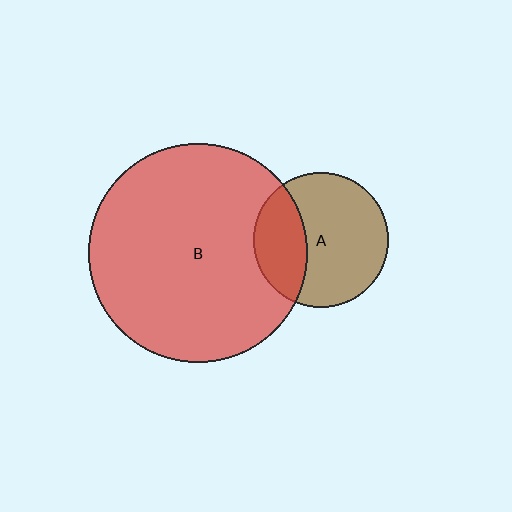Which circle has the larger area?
Circle B (red).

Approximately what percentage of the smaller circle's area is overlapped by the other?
Approximately 30%.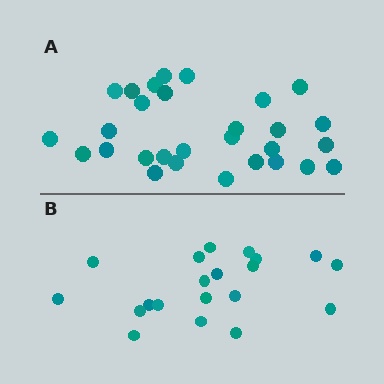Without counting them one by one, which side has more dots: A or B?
Region A (the top region) has more dots.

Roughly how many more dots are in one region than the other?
Region A has roughly 8 or so more dots than region B.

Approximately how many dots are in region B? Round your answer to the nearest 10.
About 20 dots.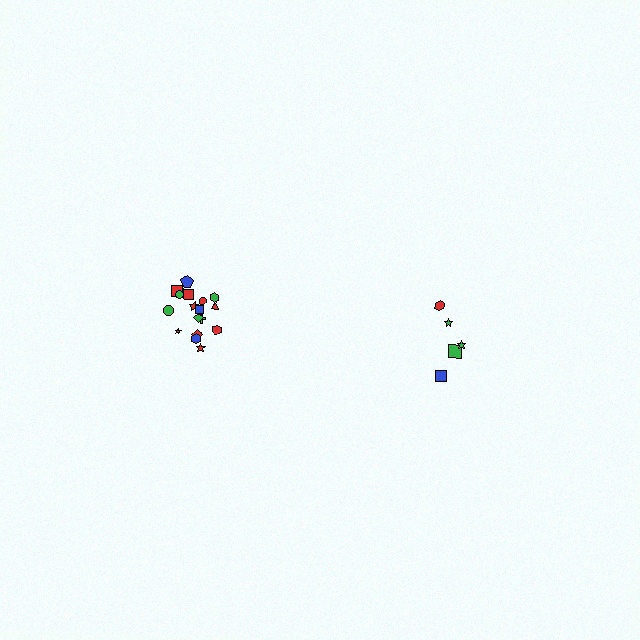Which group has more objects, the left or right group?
The left group.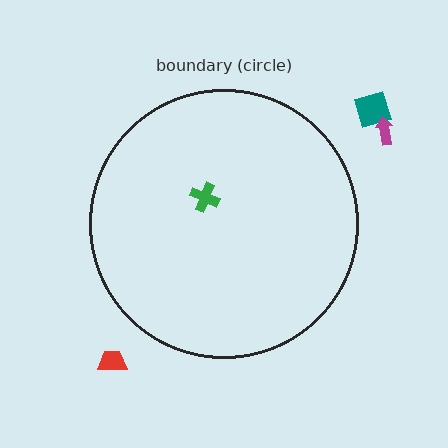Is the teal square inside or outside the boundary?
Outside.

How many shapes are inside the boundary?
1 inside, 3 outside.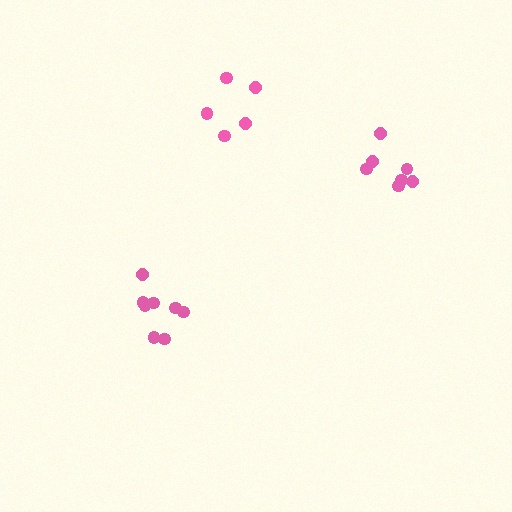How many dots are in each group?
Group 1: 8 dots, Group 2: 5 dots, Group 3: 7 dots (20 total).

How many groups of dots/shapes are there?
There are 3 groups.